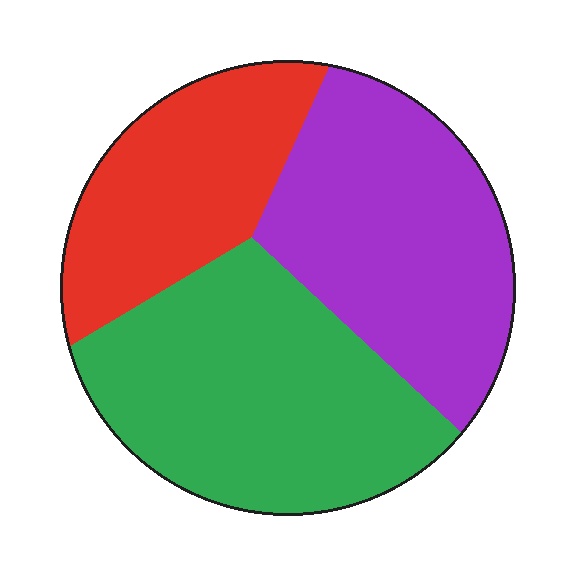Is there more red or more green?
Green.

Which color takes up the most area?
Green, at roughly 40%.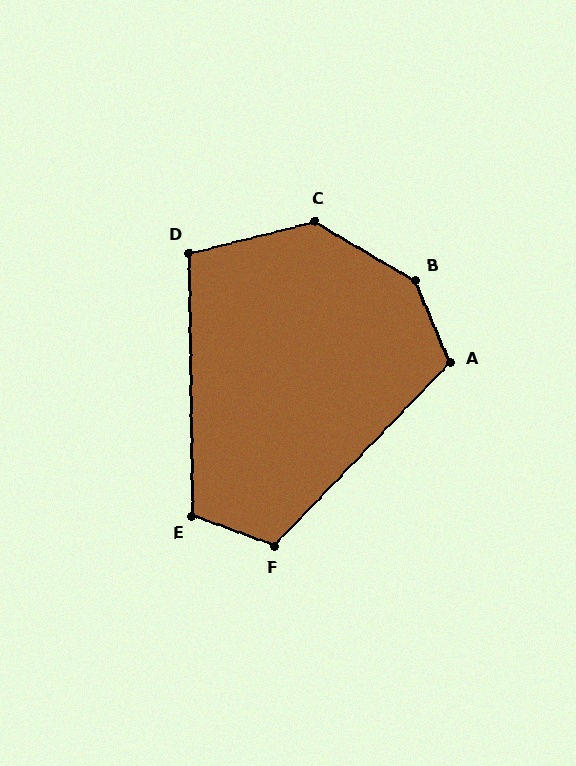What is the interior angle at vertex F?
Approximately 113 degrees (obtuse).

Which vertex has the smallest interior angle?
D, at approximately 103 degrees.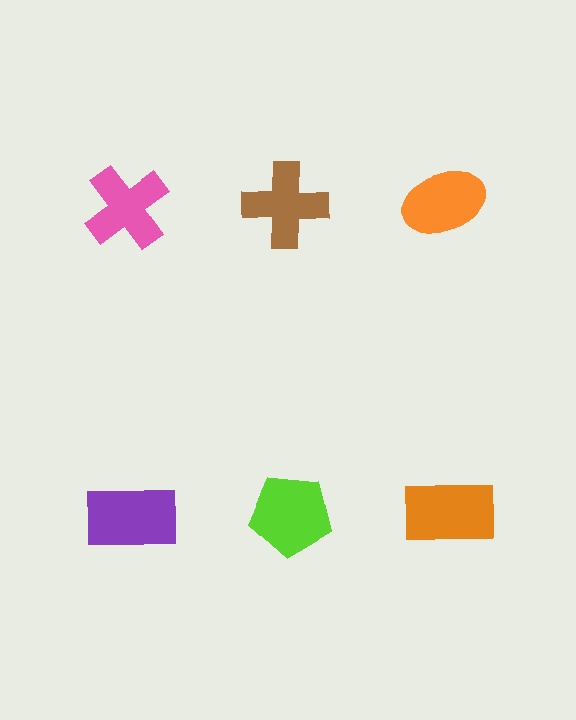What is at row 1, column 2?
A brown cross.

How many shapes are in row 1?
3 shapes.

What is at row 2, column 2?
A lime pentagon.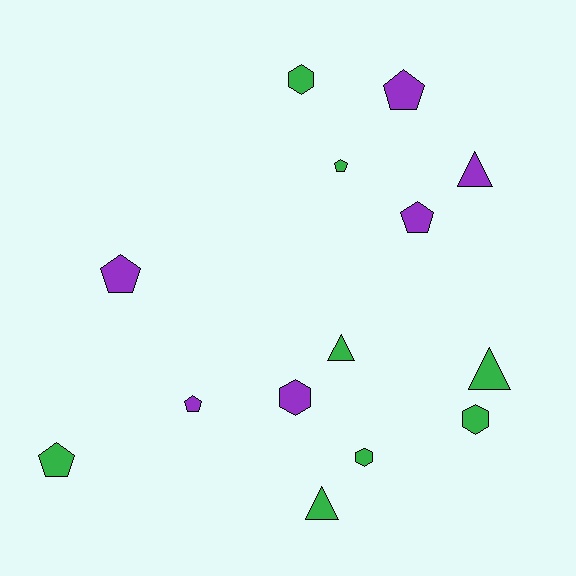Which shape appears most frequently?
Pentagon, with 6 objects.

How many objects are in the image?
There are 14 objects.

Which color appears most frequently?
Green, with 8 objects.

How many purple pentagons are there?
There are 4 purple pentagons.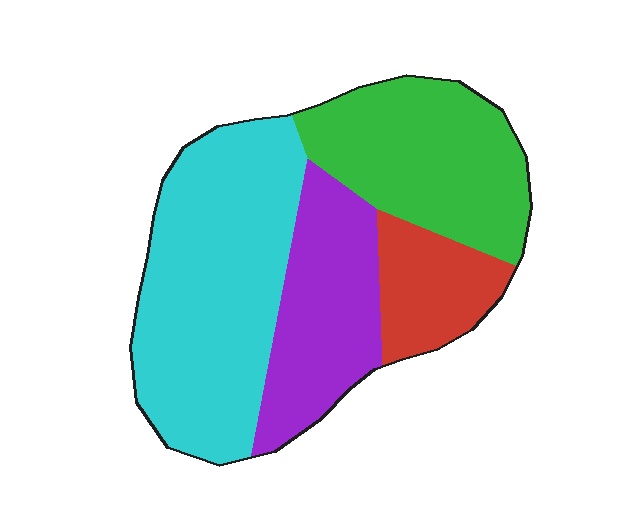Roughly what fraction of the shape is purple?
Purple takes up between a sixth and a third of the shape.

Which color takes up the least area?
Red, at roughly 10%.